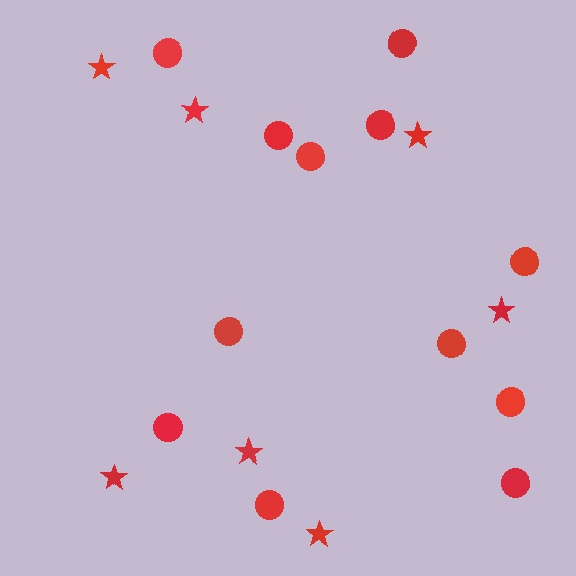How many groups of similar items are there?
There are 2 groups: one group of circles (12) and one group of stars (7).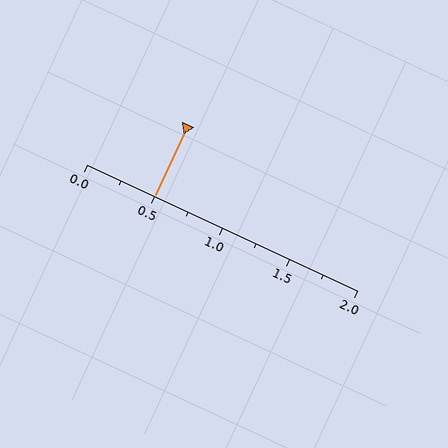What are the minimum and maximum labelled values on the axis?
The axis runs from 0.0 to 2.0.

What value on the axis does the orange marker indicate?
The marker indicates approximately 0.5.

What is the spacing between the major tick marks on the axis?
The major ticks are spaced 0.5 apart.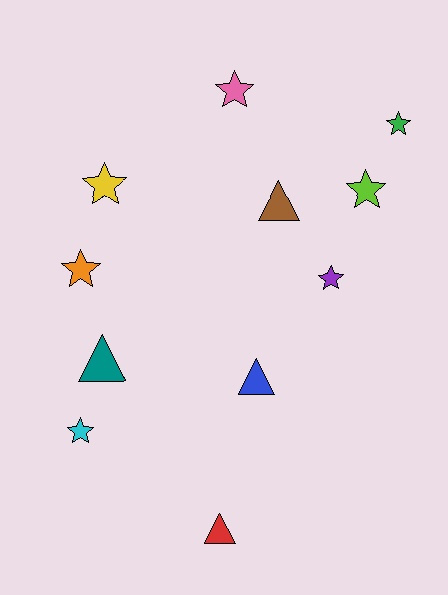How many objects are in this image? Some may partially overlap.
There are 11 objects.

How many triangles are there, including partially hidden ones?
There are 4 triangles.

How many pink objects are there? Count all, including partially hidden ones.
There is 1 pink object.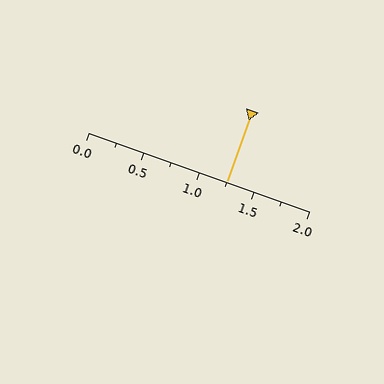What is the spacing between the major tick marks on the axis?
The major ticks are spaced 0.5 apart.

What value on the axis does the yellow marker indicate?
The marker indicates approximately 1.25.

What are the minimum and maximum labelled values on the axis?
The axis runs from 0.0 to 2.0.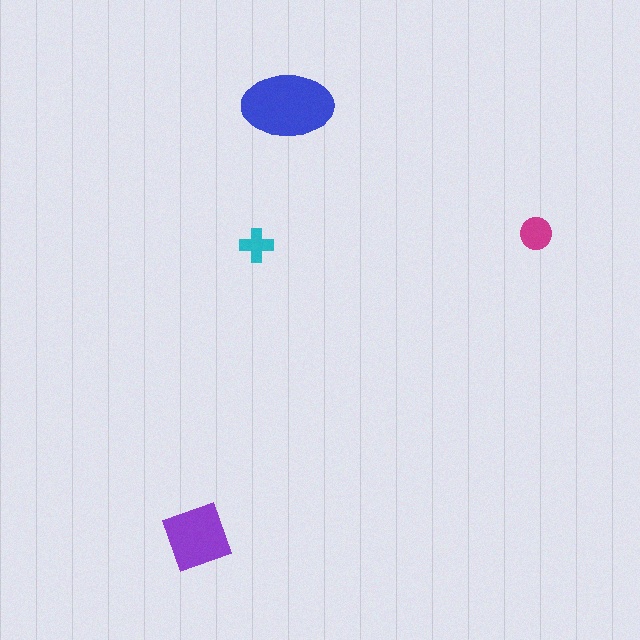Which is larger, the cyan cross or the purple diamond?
The purple diamond.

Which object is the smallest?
The cyan cross.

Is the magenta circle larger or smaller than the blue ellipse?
Smaller.